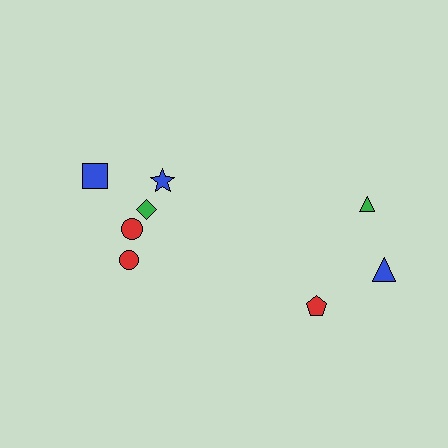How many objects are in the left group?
There are 5 objects.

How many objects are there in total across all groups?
There are 8 objects.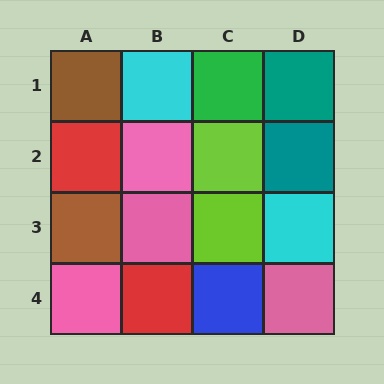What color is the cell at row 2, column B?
Pink.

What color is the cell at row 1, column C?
Green.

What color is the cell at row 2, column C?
Lime.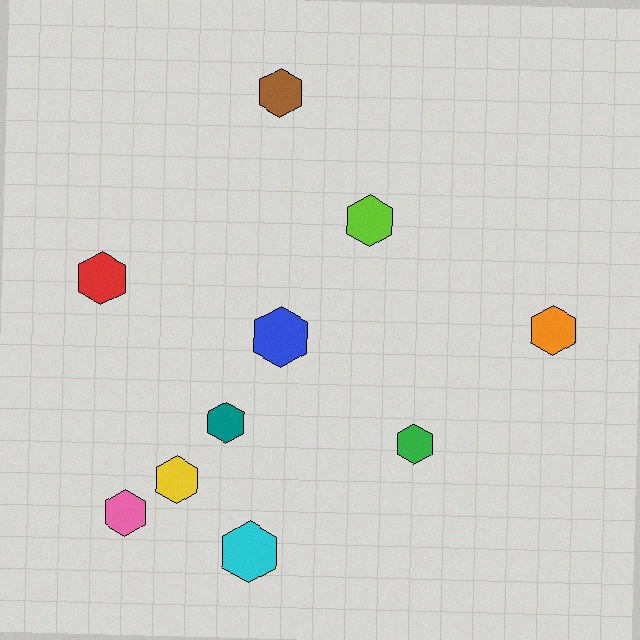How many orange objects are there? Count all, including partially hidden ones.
There is 1 orange object.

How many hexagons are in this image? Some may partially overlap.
There are 10 hexagons.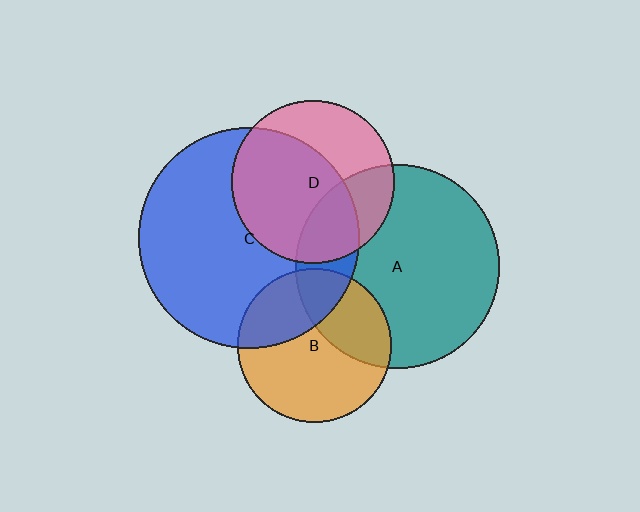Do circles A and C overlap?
Yes.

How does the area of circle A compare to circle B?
Approximately 1.8 times.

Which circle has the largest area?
Circle C (blue).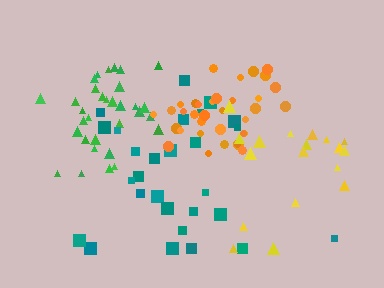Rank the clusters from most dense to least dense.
orange, green, teal, yellow.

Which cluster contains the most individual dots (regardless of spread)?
Orange (35).